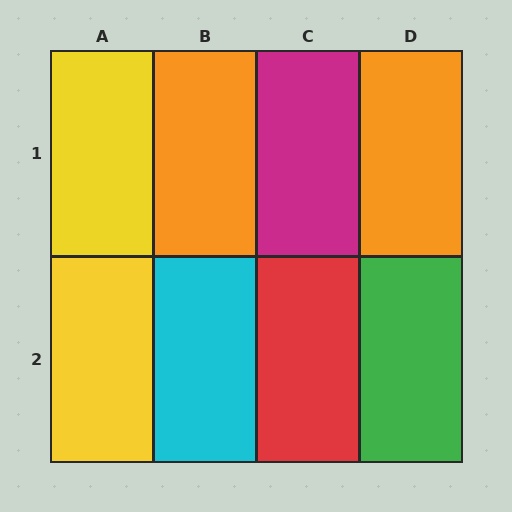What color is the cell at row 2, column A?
Yellow.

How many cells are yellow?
2 cells are yellow.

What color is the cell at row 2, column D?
Green.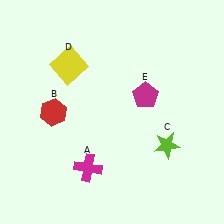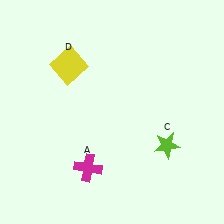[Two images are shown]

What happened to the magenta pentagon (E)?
The magenta pentagon (E) was removed in Image 2. It was in the top-right area of Image 1.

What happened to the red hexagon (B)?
The red hexagon (B) was removed in Image 2. It was in the bottom-left area of Image 1.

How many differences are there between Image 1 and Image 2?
There are 2 differences between the two images.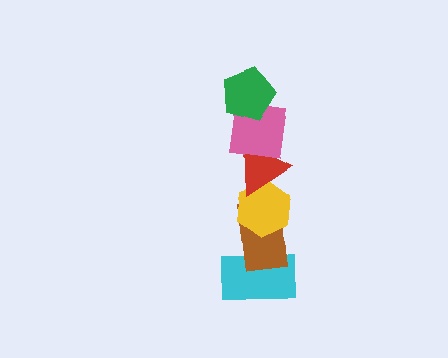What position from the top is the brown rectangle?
The brown rectangle is 5th from the top.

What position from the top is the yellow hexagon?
The yellow hexagon is 4th from the top.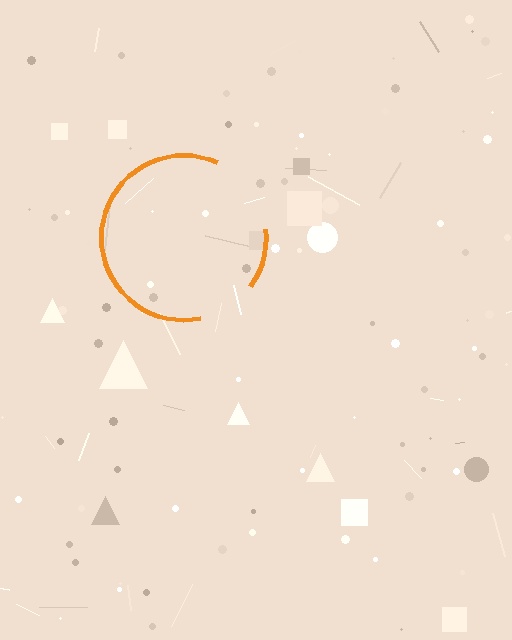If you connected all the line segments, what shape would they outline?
They would outline a circle.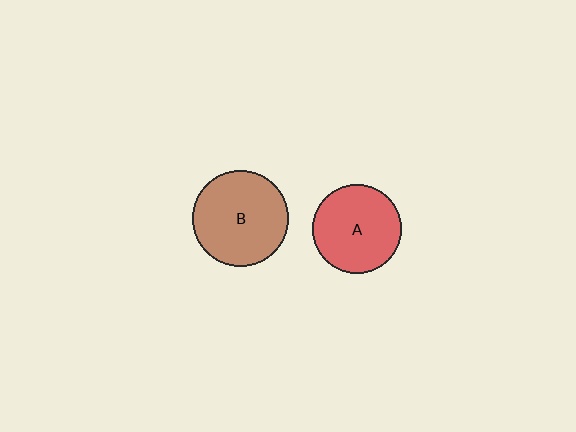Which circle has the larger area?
Circle B (brown).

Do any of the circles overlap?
No, none of the circles overlap.